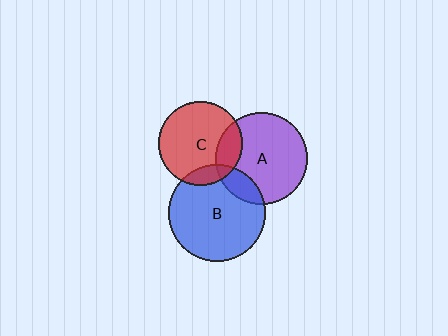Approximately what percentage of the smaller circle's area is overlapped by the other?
Approximately 15%.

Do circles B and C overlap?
Yes.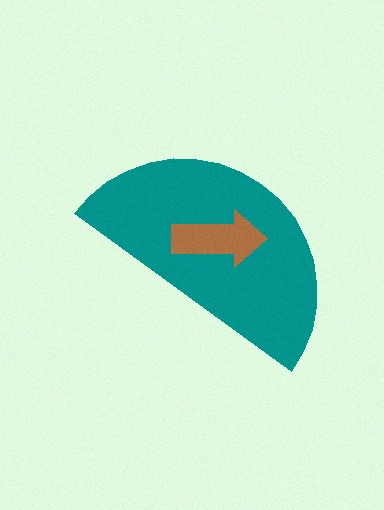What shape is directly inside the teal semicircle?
The brown arrow.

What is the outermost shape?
The teal semicircle.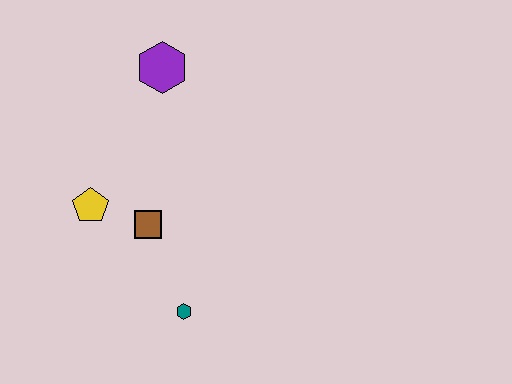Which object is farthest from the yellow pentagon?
The purple hexagon is farthest from the yellow pentagon.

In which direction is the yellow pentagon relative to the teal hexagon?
The yellow pentagon is above the teal hexagon.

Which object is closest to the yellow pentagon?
The brown square is closest to the yellow pentagon.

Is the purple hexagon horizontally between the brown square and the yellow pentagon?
No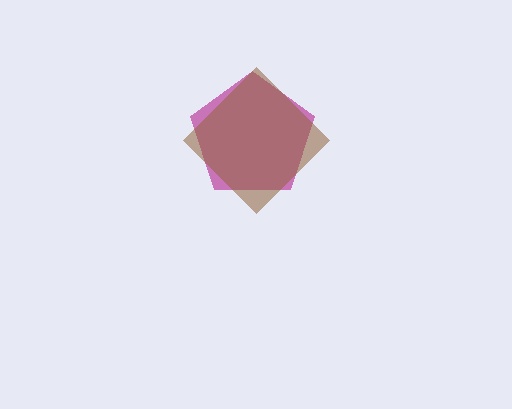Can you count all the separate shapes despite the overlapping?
Yes, there are 2 separate shapes.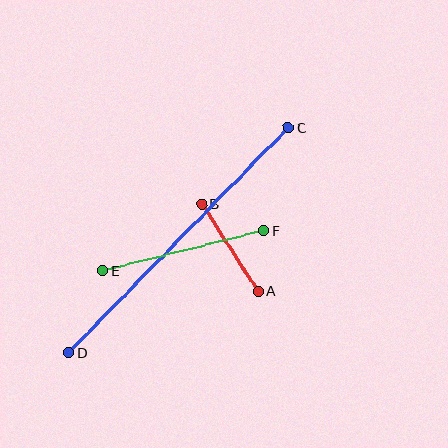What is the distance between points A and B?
The distance is approximately 104 pixels.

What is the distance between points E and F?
The distance is approximately 166 pixels.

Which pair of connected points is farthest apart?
Points C and D are farthest apart.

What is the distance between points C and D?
The distance is approximately 314 pixels.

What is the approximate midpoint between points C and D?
The midpoint is at approximately (179, 240) pixels.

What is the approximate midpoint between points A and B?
The midpoint is at approximately (230, 248) pixels.